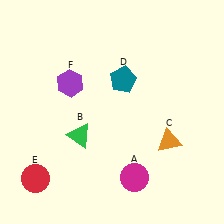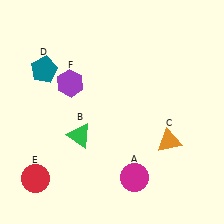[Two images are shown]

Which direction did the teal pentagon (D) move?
The teal pentagon (D) moved left.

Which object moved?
The teal pentagon (D) moved left.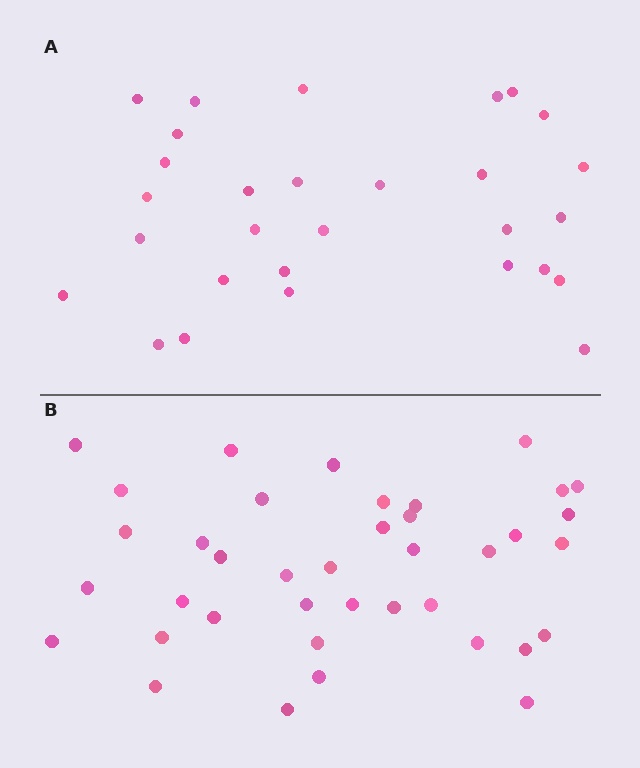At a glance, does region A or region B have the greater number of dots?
Region B (the bottom region) has more dots.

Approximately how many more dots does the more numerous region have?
Region B has roughly 10 or so more dots than region A.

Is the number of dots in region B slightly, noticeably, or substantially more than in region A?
Region B has noticeably more, but not dramatically so. The ratio is roughly 1.3 to 1.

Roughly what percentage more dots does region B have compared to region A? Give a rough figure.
About 35% more.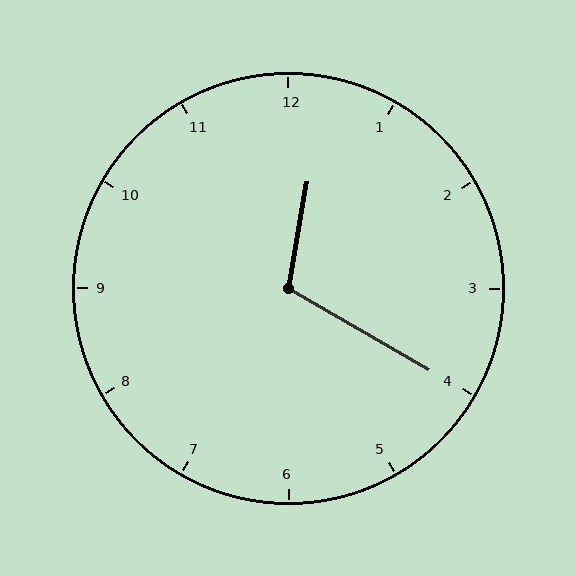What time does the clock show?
12:20.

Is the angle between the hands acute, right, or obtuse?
It is obtuse.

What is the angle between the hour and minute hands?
Approximately 110 degrees.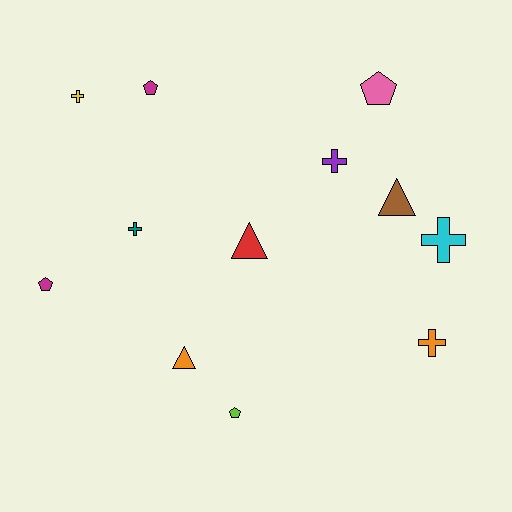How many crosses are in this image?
There are 5 crosses.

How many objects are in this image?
There are 12 objects.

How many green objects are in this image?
There are no green objects.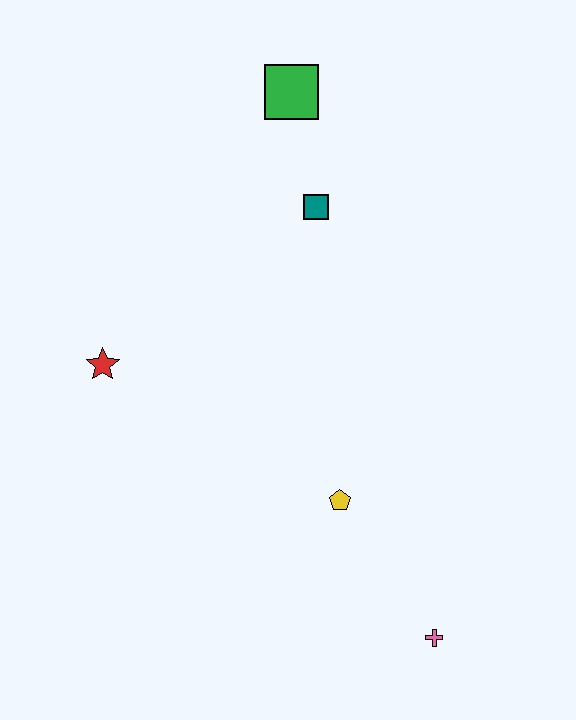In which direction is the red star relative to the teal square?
The red star is to the left of the teal square.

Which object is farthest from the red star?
The pink cross is farthest from the red star.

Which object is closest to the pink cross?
The yellow pentagon is closest to the pink cross.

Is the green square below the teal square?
No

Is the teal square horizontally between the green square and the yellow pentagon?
Yes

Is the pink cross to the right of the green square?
Yes